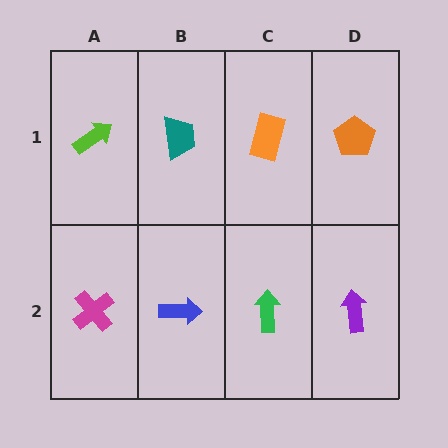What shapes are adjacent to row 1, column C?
A green arrow (row 2, column C), a teal trapezoid (row 1, column B), an orange pentagon (row 1, column D).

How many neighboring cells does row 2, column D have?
2.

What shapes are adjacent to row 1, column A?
A magenta cross (row 2, column A), a teal trapezoid (row 1, column B).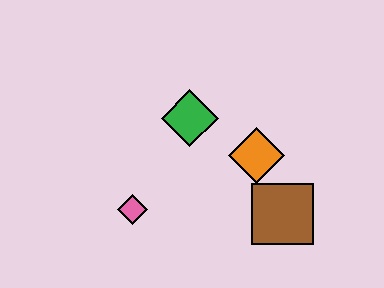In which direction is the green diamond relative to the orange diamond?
The green diamond is to the left of the orange diamond.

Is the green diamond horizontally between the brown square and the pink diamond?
Yes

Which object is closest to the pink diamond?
The green diamond is closest to the pink diamond.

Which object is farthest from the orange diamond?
The pink diamond is farthest from the orange diamond.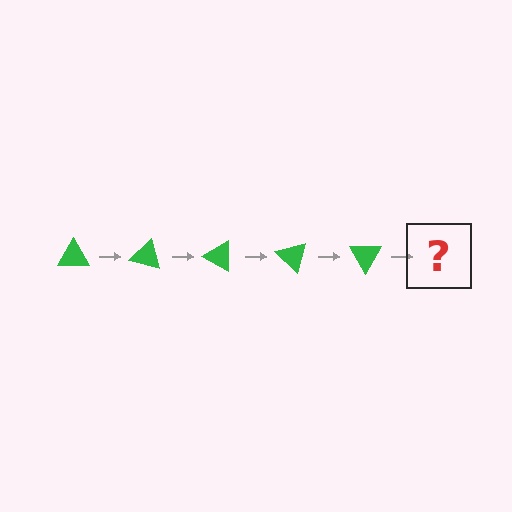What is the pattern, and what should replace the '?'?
The pattern is that the triangle rotates 15 degrees each step. The '?' should be a green triangle rotated 75 degrees.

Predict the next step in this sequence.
The next step is a green triangle rotated 75 degrees.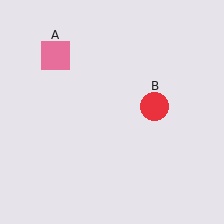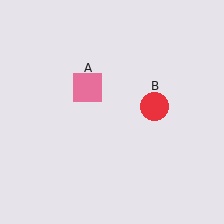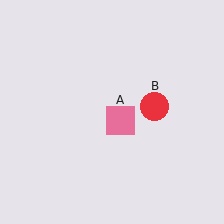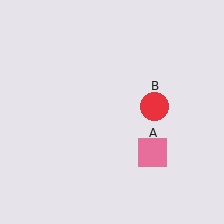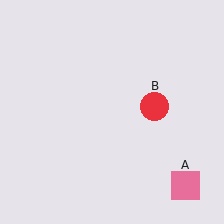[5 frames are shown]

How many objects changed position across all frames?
1 object changed position: pink square (object A).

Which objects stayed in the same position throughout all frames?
Red circle (object B) remained stationary.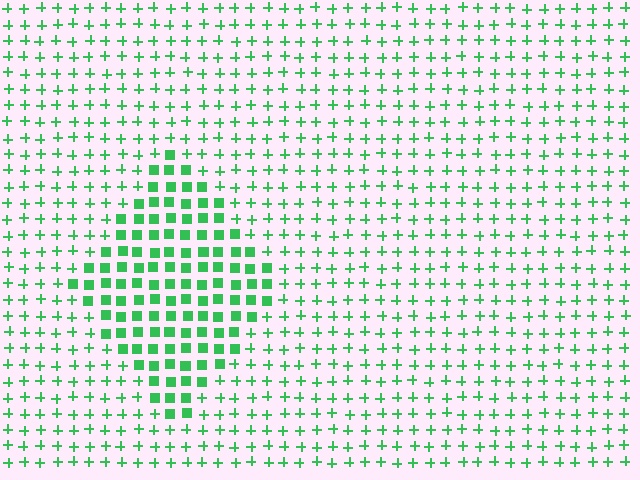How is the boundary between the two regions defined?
The boundary is defined by a change in element shape: squares inside vs. plus signs outside. All elements share the same color and spacing.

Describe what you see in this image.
The image is filled with small green elements arranged in a uniform grid. A diamond-shaped region contains squares, while the surrounding area contains plus signs. The boundary is defined purely by the change in element shape.